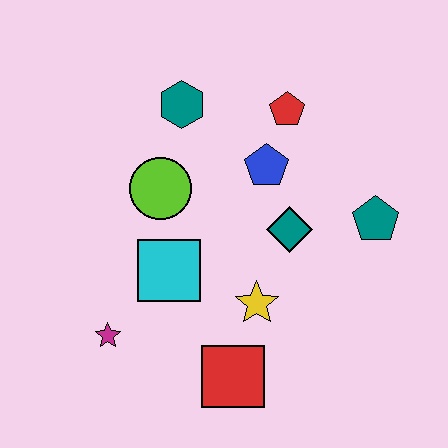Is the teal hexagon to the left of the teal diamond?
Yes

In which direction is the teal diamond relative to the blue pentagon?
The teal diamond is below the blue pentagon.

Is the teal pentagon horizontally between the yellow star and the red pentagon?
No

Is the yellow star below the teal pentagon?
Yes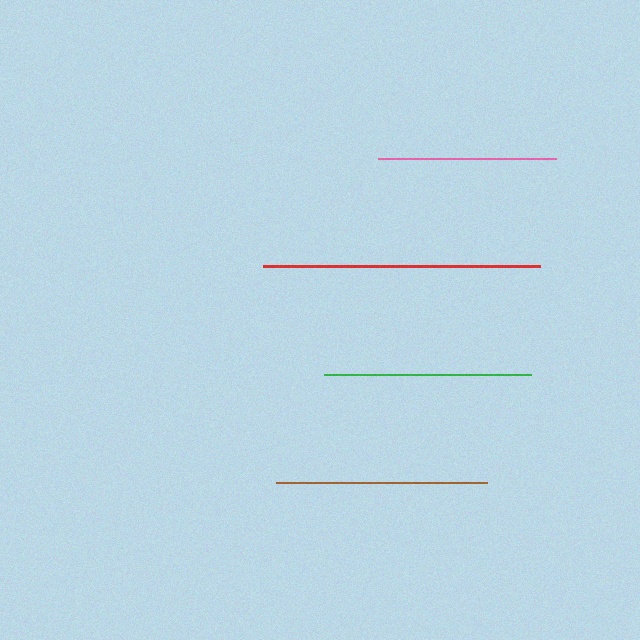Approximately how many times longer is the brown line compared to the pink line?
The brown line is approximately 1.2 times the length of the pink line.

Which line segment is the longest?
The red line is the longest at approximately 278 pixels.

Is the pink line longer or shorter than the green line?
The green line is longer than the pink line.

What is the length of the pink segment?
The pink segment is approximately 177 pixels long.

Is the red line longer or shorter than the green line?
The red line is longer than the green line.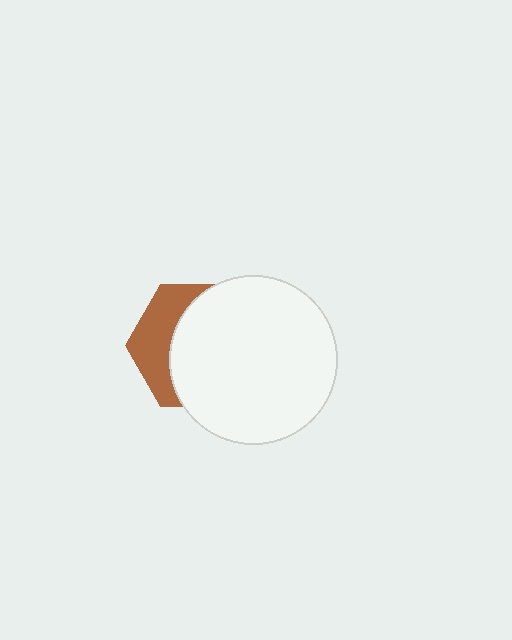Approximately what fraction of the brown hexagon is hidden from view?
Roughly 65% of the brown hexagon is hidden behind the white circle.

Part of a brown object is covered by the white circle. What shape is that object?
It is a hexagon.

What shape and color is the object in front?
The object in front is a white circle.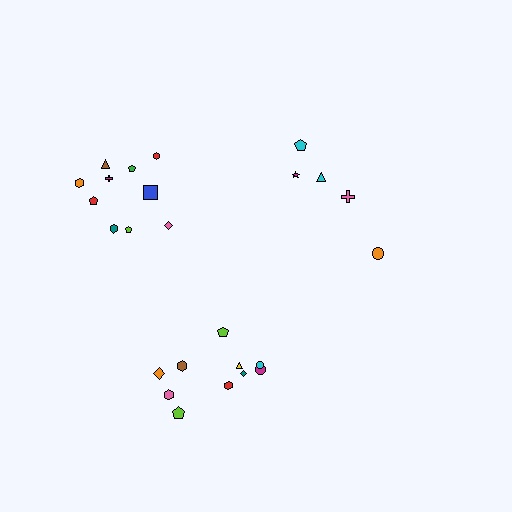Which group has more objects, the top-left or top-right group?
The top-left group.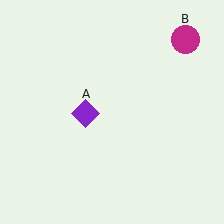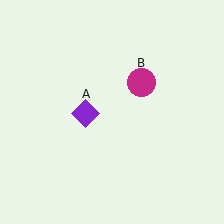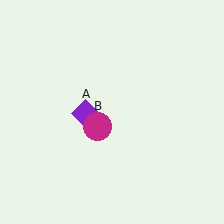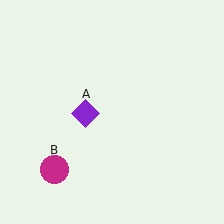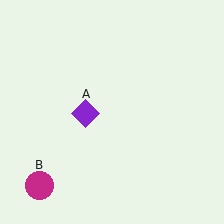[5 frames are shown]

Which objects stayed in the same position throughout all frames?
Purple diamond (object A) remained stationary.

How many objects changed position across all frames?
1 object changed position: magenta circle (object B).